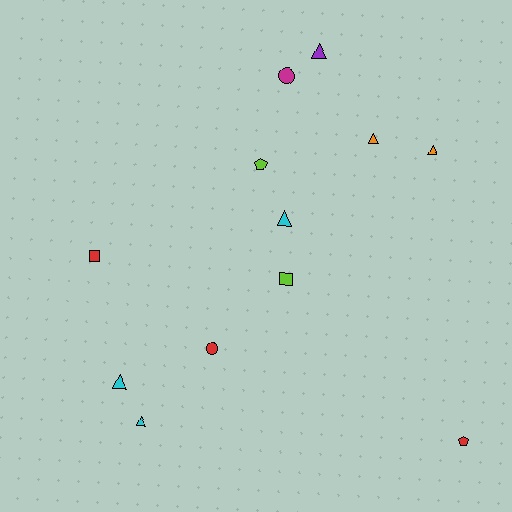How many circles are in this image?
There are 2 circles.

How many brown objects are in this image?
There are no brown objects.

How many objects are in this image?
There are 12 objects.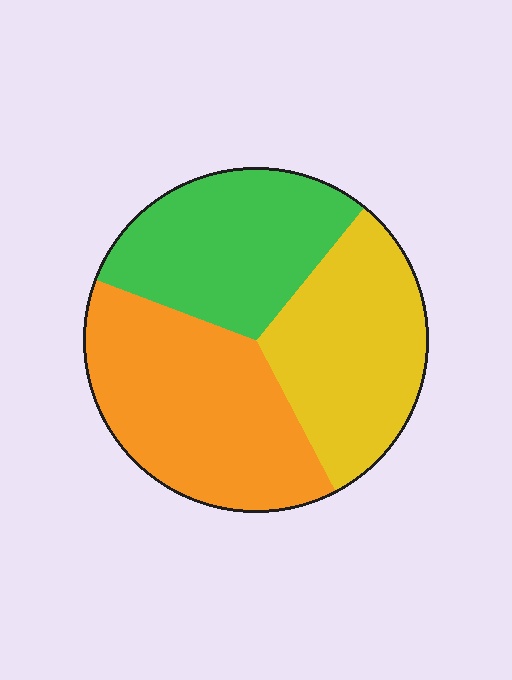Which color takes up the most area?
Orange, at roughly 40%.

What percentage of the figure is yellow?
Yellow takes up about one third (1/3) of the figure.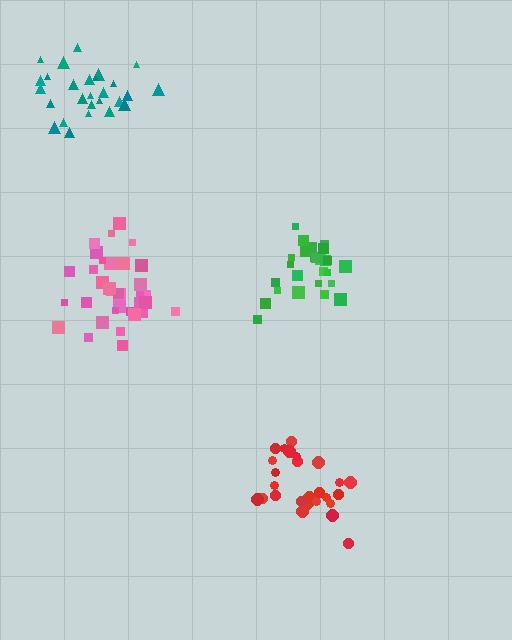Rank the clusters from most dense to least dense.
green, teal, pink, red.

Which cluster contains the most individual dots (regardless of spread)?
Pink (35).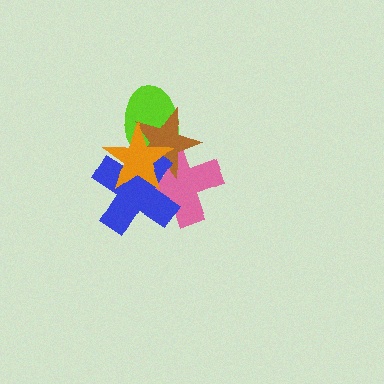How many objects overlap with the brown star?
4 objects overlap with the brown star.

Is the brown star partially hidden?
Yes, it is partially covered by another shape.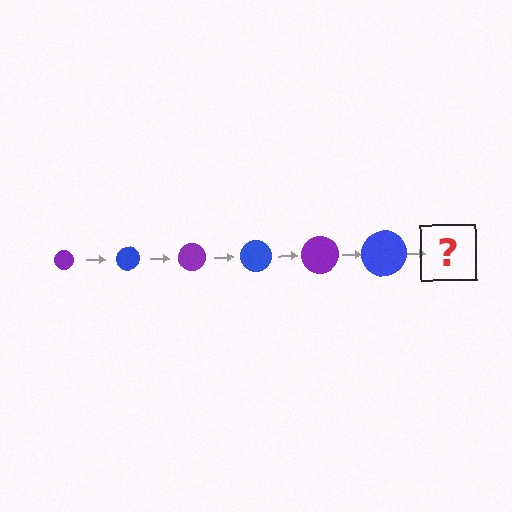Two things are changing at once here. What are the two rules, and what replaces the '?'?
The two rules are that the circle grows larger each step and the color cycles through purple and blue. The '?' should be a purple circle, larger than the previous one.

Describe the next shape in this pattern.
It should be a purple circle, larger than the previous one.